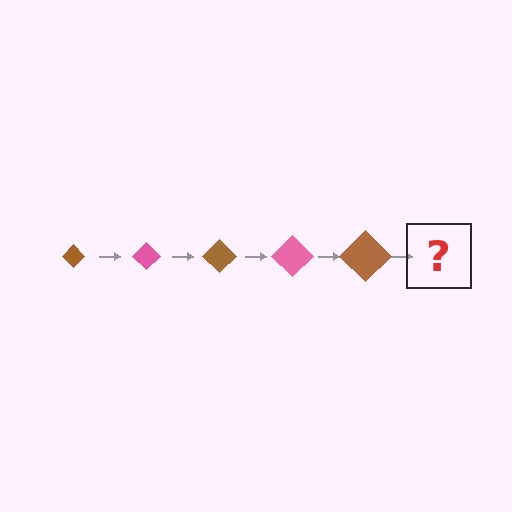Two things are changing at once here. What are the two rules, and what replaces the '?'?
The two rules are that the diamond grows larger each step and the color cycles through brown and pink. The '?' should be a pink diamond, larger than the previous one.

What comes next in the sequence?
The next element should be a pink diamond, larger than the previous one.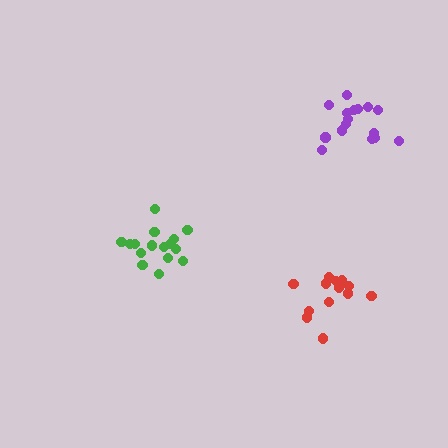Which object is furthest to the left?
The green cluster is leftmost.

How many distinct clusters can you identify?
There are 3 distinct clusters.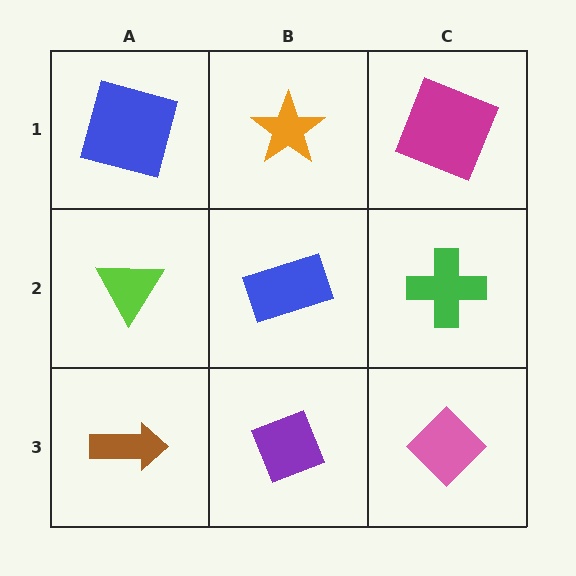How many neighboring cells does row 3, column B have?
3.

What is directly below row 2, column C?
A pink diamond.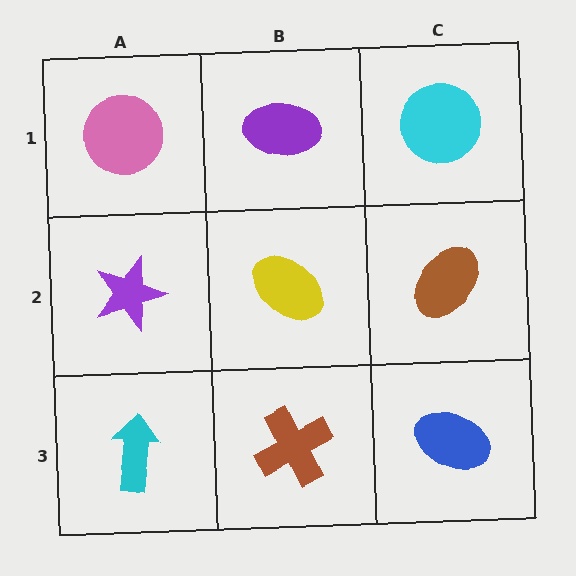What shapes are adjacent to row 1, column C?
A brown ellipse (row 2, column C), a purple ellipse (row 1, column B).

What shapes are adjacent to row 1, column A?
A purple star (row 2, column A), a purple ellipse (row 1, column B).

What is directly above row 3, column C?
A brown ellipse.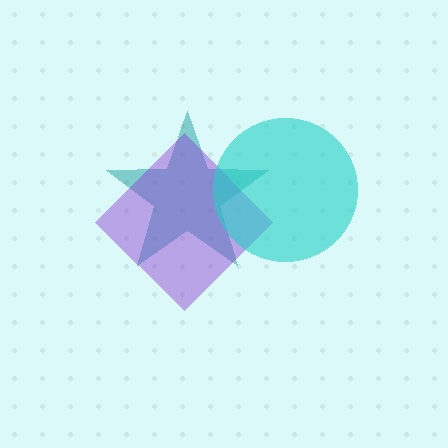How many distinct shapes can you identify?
There are 3 distinct shapes: a teal star, a purple diamond, a cyan circle.